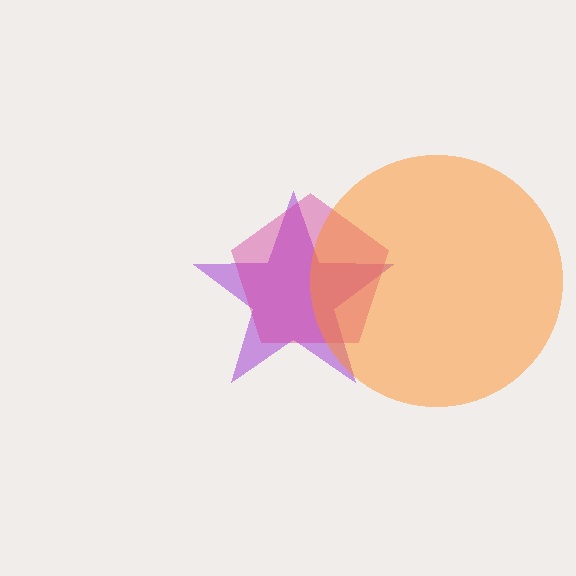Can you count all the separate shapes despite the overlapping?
Yes, there are 3 separate shapes.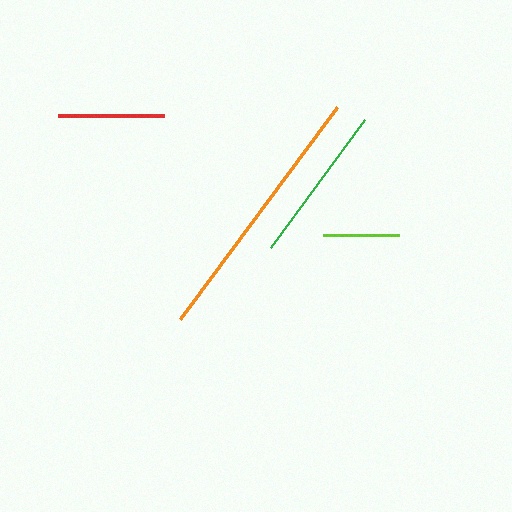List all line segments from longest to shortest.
From longest to shortest: orange, green, red, lime.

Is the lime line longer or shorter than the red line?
The red line is longer than the lime line.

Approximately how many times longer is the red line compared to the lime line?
The red line is approximately 1.4 times the length of the lime line.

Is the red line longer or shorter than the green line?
The green line is longer than the red line.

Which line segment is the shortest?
The lime line is the shortest at approximately 77 pixels.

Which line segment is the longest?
The orange line is the longest at approximately 264 pixels.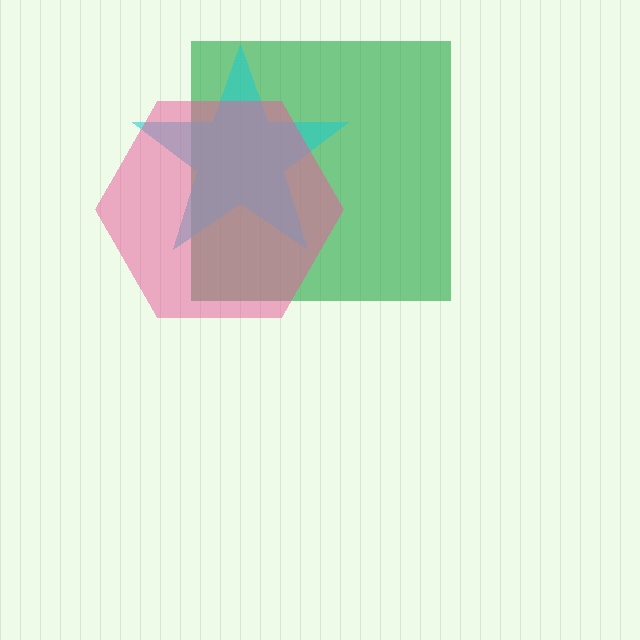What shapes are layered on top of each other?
The layered shapes are: a green square, a cyan star, a pink hexagon.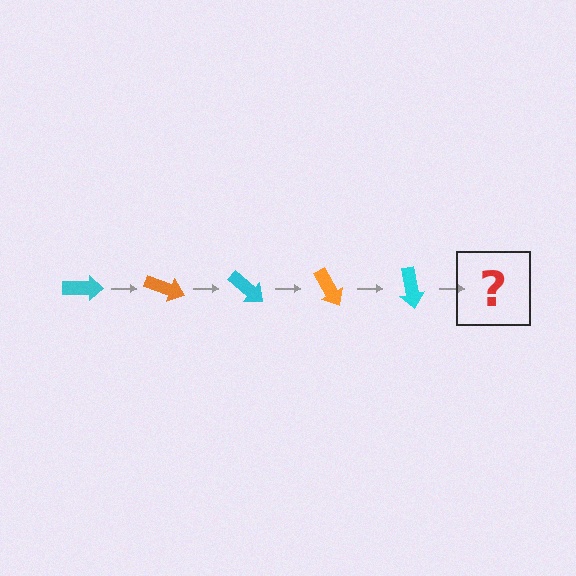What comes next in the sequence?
The next element should be an orange arrow, rotated 100 degrees from the start.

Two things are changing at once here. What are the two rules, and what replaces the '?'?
The two rules are that it rotates 20 degrees each step and the color cycles through cyan and orange. The '?' should be an orange arrow, rotated 100 degrees from the start.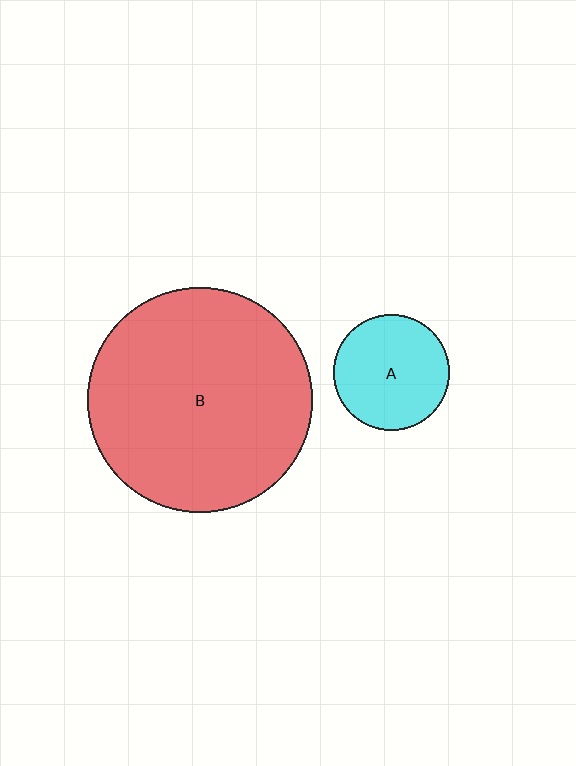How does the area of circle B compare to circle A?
Approximately 3.7 times.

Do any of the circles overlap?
No, none of the circles overlap.